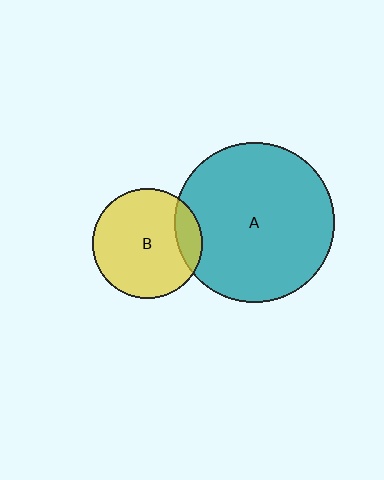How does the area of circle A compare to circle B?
Approximately 2.1 times.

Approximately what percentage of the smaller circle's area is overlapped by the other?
Approximately 15%.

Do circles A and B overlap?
Yes.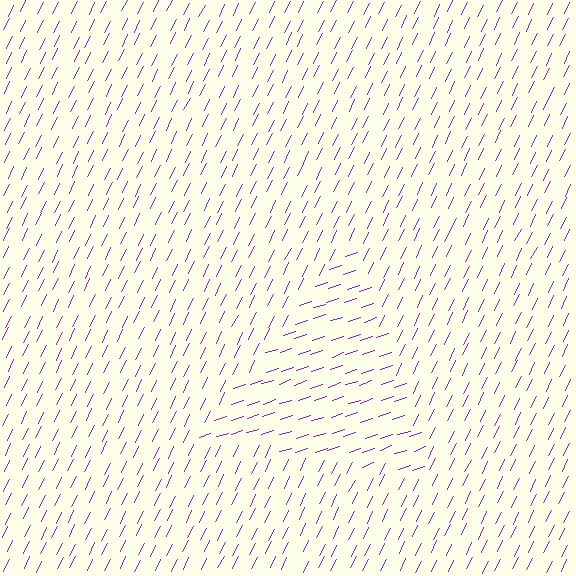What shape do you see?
I see a triangle.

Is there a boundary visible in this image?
Yes, there is a texture boundary formed by a change in line orientation.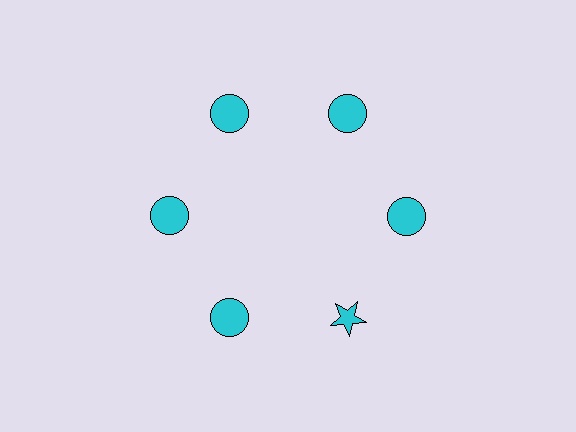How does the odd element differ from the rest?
It has a different shape: star instead of circle.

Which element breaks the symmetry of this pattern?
The cyan star at roughly the 5 o'clock position breaks the symmetry. All other shapes are cyan circles.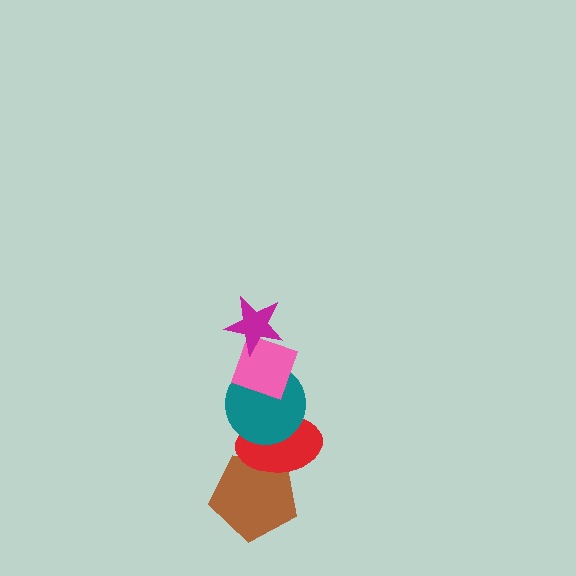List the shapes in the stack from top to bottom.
From top to bottom: the magenta star, the pink diamond, the teal circle, the red ellipse, the brown pentagon.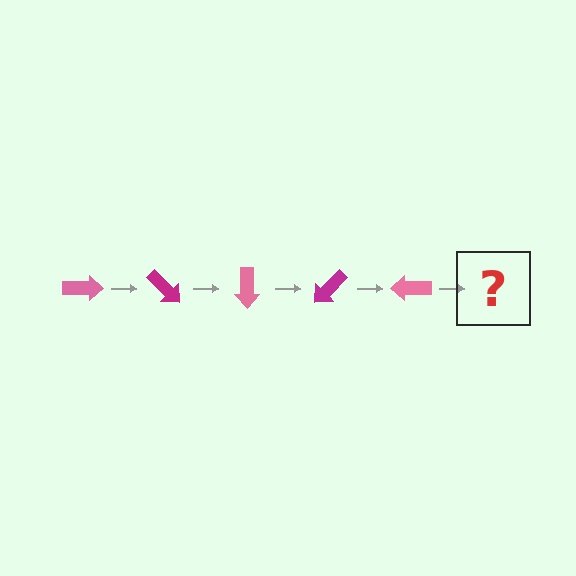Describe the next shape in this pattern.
It should be a magenta arrow, rotated 225 degrees from the start.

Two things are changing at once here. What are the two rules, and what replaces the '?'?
The two rules are that it rotates 45 degrees each step and the color cycles through pink and magenta. The '?' should be a magenta arrow, rotated 225 degrees from the start.